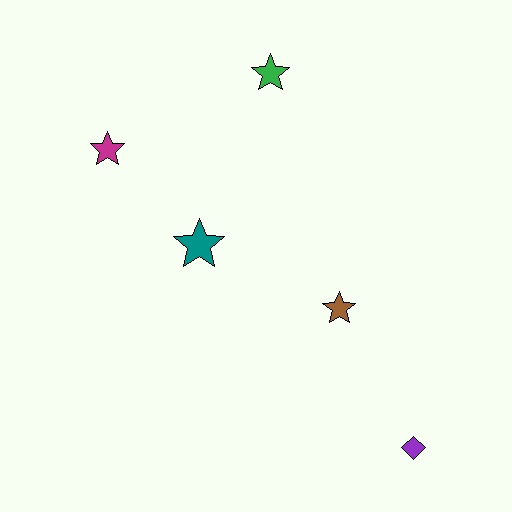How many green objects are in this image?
There is 1 green object.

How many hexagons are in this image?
There are no hexagons.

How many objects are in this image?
There are 5 objects.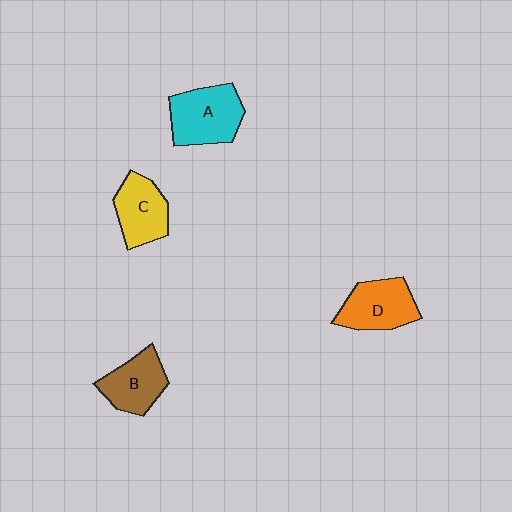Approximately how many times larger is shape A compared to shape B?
Approximately 1.3 times.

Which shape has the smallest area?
Shape B (brown).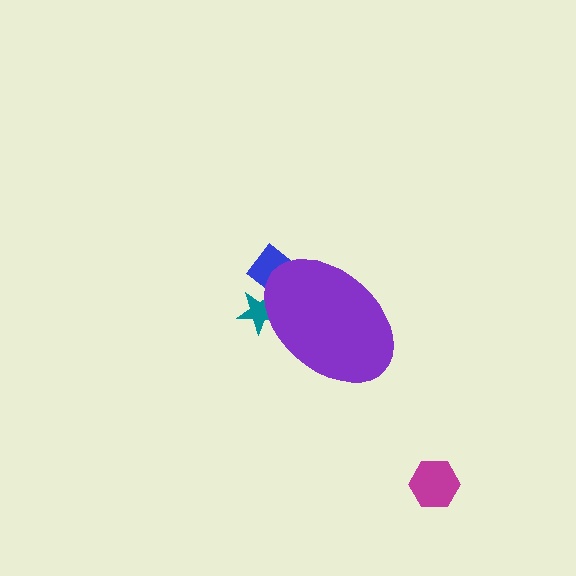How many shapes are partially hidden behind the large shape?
2 shapes are partially hidden.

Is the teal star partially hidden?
Yes, the teal star is partially hidden behind the purple ellipse.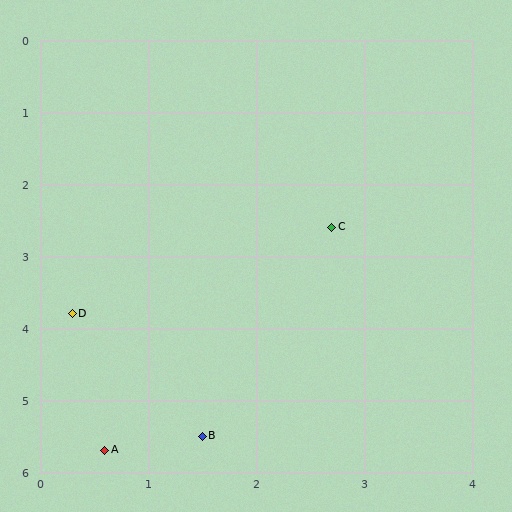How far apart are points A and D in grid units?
Points A and D are about 1.9 grid units apart.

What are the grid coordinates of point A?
Point A is at approximately (0.6, 5.7).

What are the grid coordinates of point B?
Point B is at approximately (1.5, 5.5).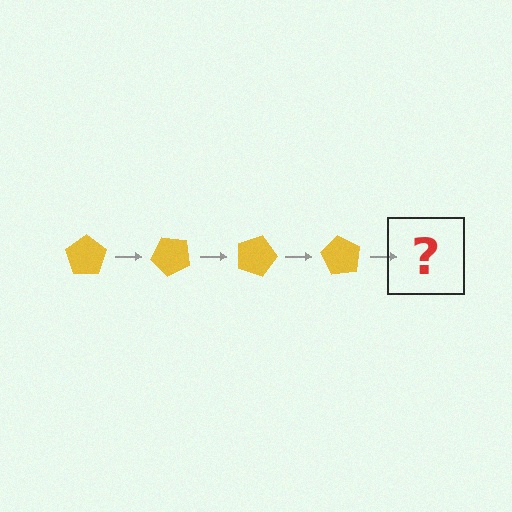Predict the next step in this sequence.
The next step is a yellow pentagon rotated 180 degrees.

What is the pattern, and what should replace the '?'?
The pattern is that the pentagon rotates 45 degrees each step. The '?' should be a yellow pentagon rotated 180 degrees.